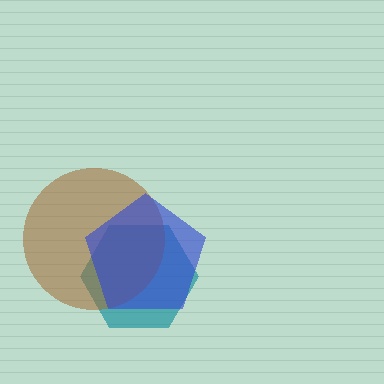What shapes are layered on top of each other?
The layered shapes are: a teal hexagon, a brown circle, a blue pentagon.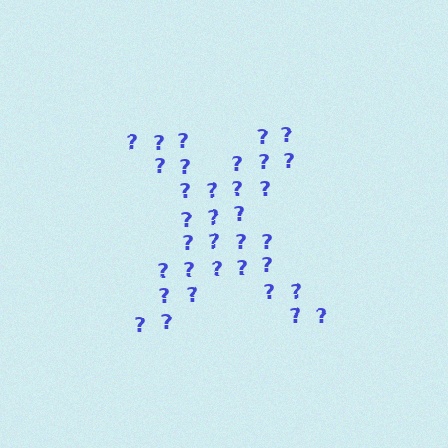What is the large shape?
The large shape is the letter X.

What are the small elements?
The small elements are question marks.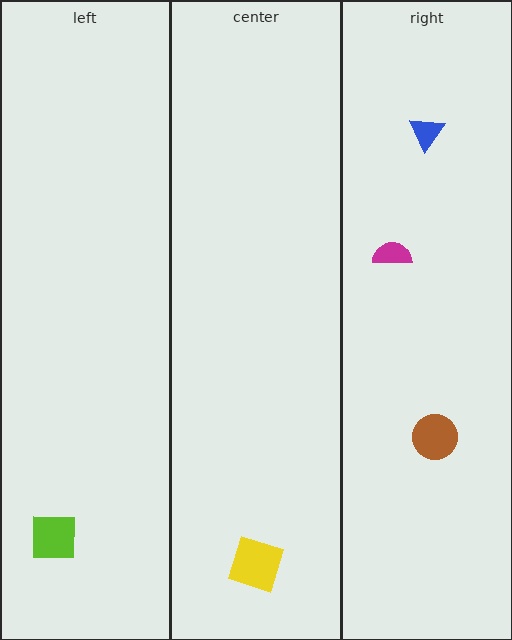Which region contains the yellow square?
The center region.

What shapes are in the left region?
The lime square.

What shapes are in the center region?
The yellow square.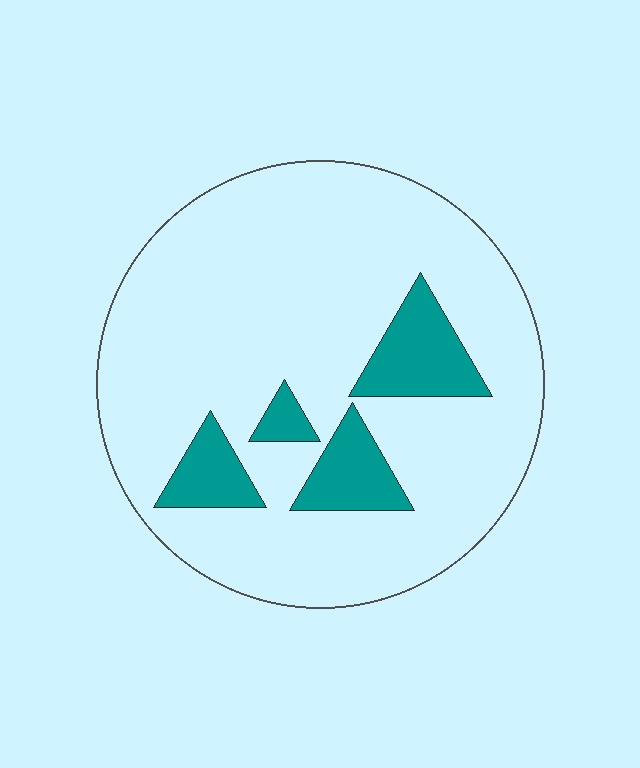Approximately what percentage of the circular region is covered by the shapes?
Approximately 15%.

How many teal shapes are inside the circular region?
4.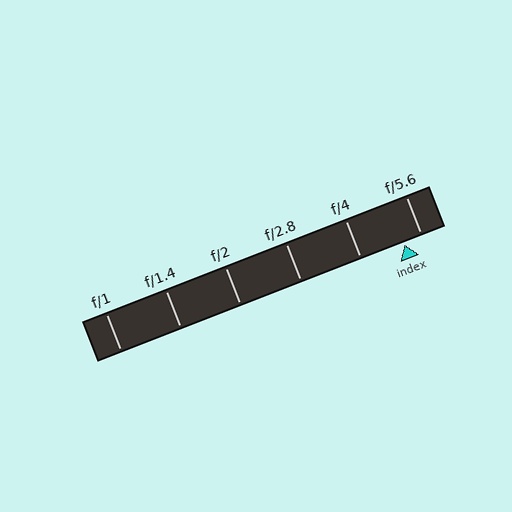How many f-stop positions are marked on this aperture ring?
There are 6 f-stop positions marked.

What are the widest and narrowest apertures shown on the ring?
The widest aperture shown is f/1 and the narrowest is f/5.6.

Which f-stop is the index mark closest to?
The index mark is closest to f/5.6.